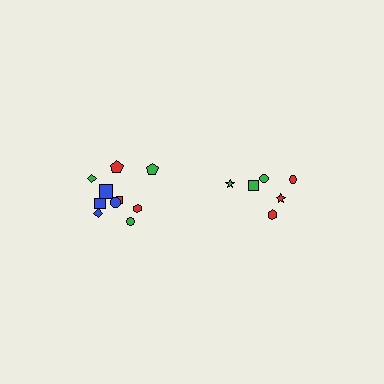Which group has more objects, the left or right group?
The left group.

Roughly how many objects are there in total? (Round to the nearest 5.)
Roughly 15 objects in total.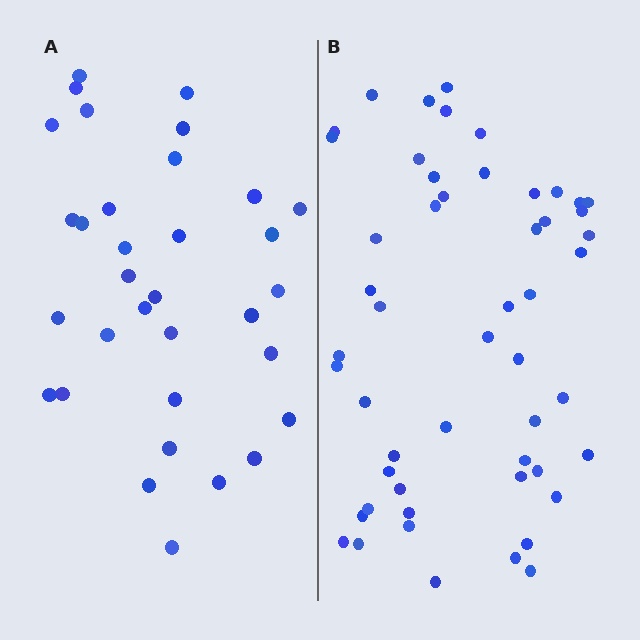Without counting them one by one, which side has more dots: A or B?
Region B (the right region) has more dots.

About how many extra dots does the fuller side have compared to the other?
Region B has approximately 20 more dots than region A.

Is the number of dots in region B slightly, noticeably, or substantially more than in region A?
Region B has substantially more. The ratio is roughly 1.6 to 1.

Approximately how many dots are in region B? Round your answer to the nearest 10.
About 50 dots. (The exact count is 52, which rounds to 50.)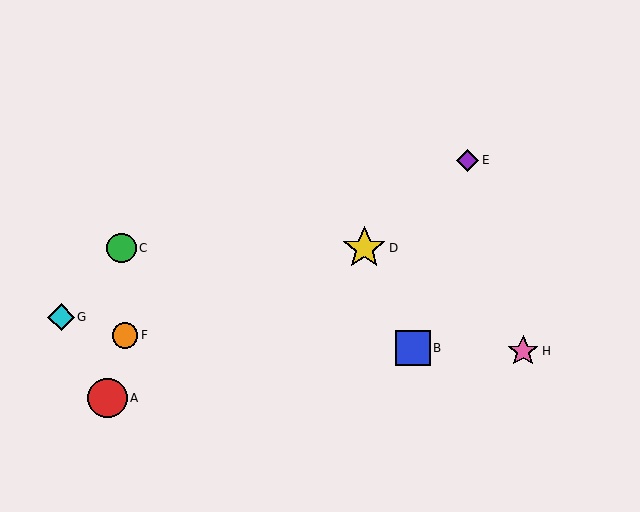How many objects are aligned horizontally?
2 objects (C, D) are aligned horizontally.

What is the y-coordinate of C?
Object C is at y≈248.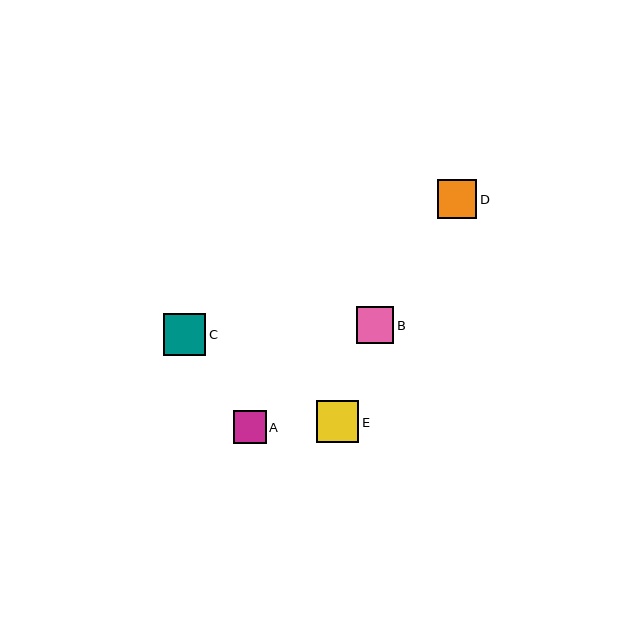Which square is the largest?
Square E is the largest with a size of approximately 43 pixels.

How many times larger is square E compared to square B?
Square E is approximately 1.1 times the size of square B.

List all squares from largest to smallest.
From largest to smallest: E, C, D, B, A.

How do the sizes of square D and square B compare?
Square D and square B are approximately the same size.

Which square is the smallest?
Square A is the smallest with a size of approximately 33 pixels.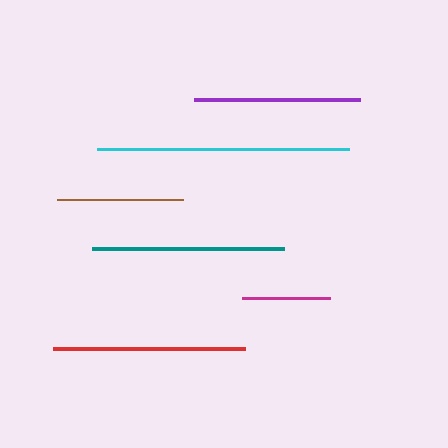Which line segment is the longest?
The cyan line is the longest at approximately 253 pixels.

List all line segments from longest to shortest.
From longest to shortest: cyan, teal, red, purple, brown, magenta.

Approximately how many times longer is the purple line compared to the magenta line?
The purple line is approximately 1.9 times the length of the magenta line.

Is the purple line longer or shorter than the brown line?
The purple line is longer than the brown line.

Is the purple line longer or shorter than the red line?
The red line is longer than the purple line.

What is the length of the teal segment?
The teal segment is approximately 193 pixels long.